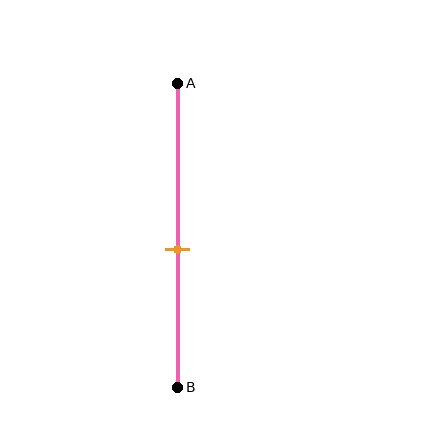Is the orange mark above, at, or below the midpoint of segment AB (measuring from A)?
The orange mark is below the midpoint of segment AB.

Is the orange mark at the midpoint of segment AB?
No, the mark is at about 55% from A, not at the 50% midpoint.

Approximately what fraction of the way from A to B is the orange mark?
The orange mark is approximately 55% of the way from A to B.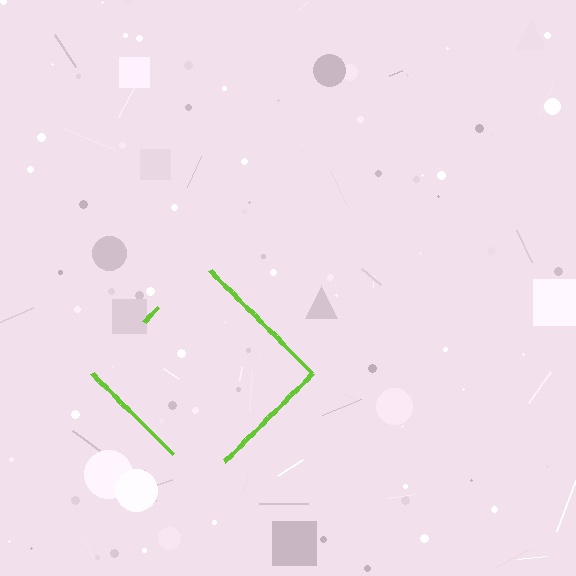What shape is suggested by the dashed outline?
The dashed outline suggests a diamond.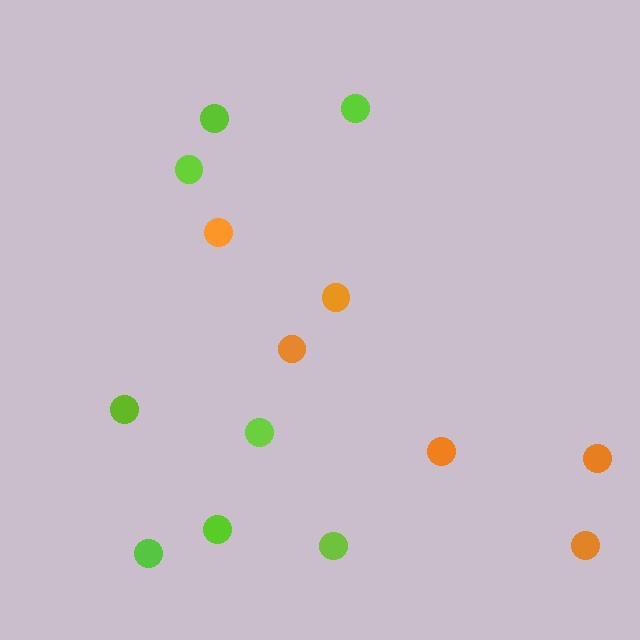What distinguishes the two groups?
There are 2 groups: one group of orange circles (6) and one group of lime circles (8).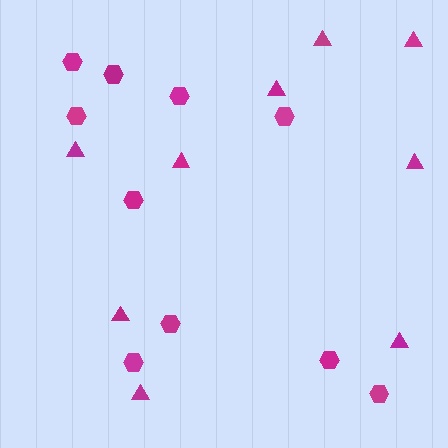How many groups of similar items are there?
There are 2 groups: one group of hexagons (10) and one group of triangles (9).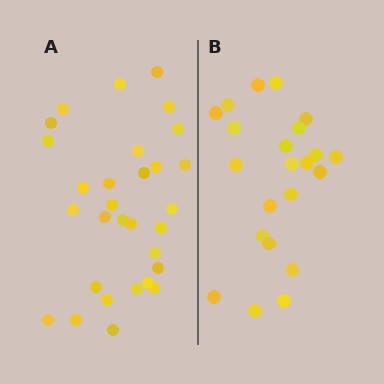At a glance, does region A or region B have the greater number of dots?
Region A (the left region) has more dots.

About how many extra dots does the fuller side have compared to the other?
Region A has roughly 8 or so more dots than region B.